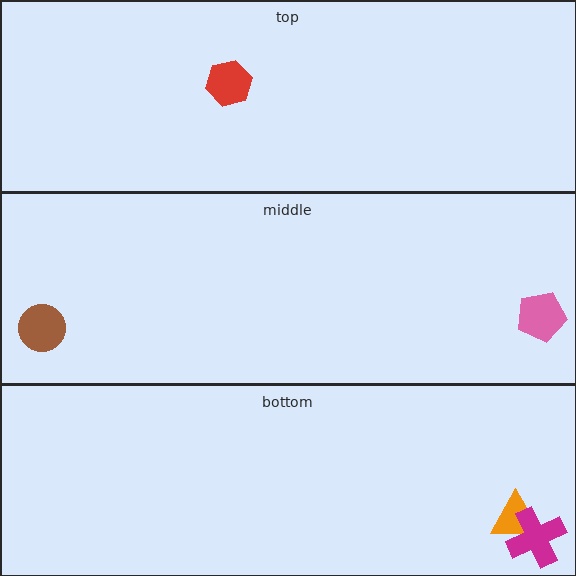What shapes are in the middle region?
The pink pentagon, the brown circle.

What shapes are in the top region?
The red hexagon.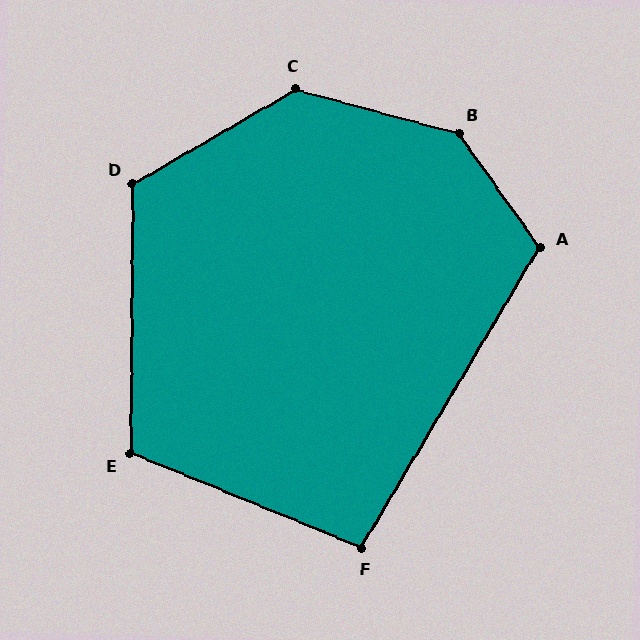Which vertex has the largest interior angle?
B, at approximately 141 degrees.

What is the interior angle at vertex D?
Approximately 121 degrees (obtuse).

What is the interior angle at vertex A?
Approximately 113 degrees (obtuse).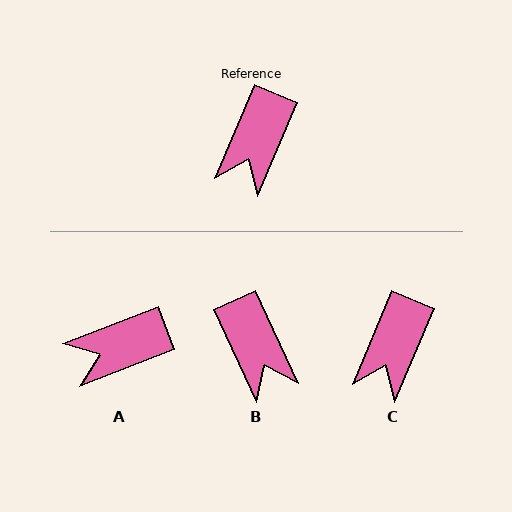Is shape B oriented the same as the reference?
No, it is off by about 47 degrees.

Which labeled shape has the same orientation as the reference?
C.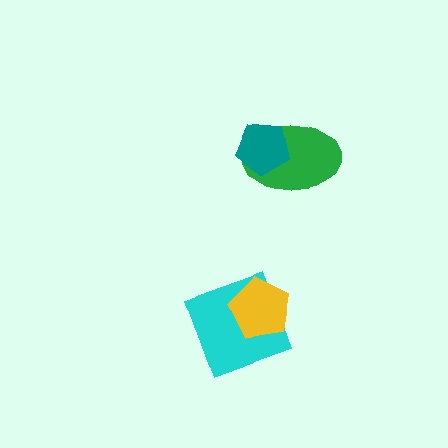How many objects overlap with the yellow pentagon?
1 object overlaps with the yellow pentagon.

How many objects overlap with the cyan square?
1 object overlaps with the cyan square.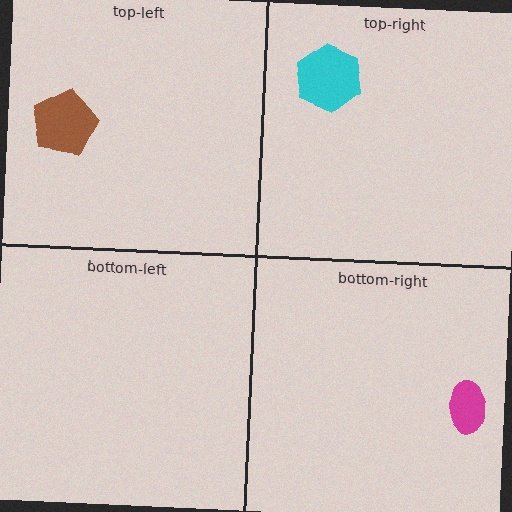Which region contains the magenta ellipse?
The bottom-right region.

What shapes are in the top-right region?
The cyan hexagon.